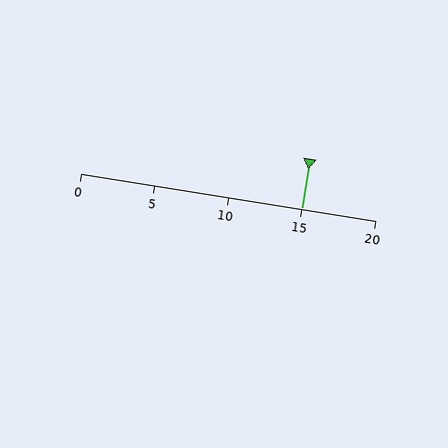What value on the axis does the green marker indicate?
The marker indicates approximately 15.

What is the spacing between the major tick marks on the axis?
The major ticks are spaced 5 apart.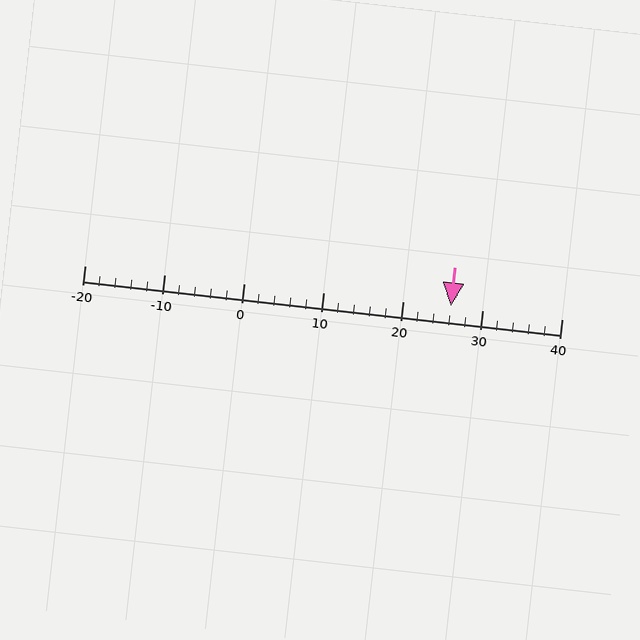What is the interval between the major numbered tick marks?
The major tick marks are spaced 10 units apart.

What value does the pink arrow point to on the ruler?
The pink arrow points to approximately 26.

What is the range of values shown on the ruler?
The ruler shows values from -20 to 40.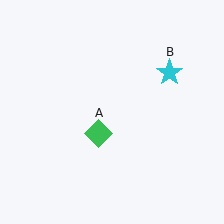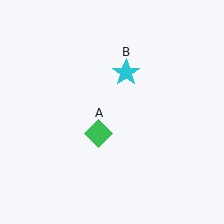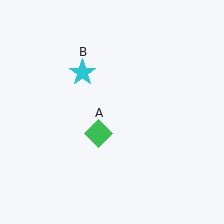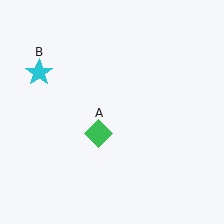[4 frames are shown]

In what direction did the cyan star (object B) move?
The cyan star (object B) moved left.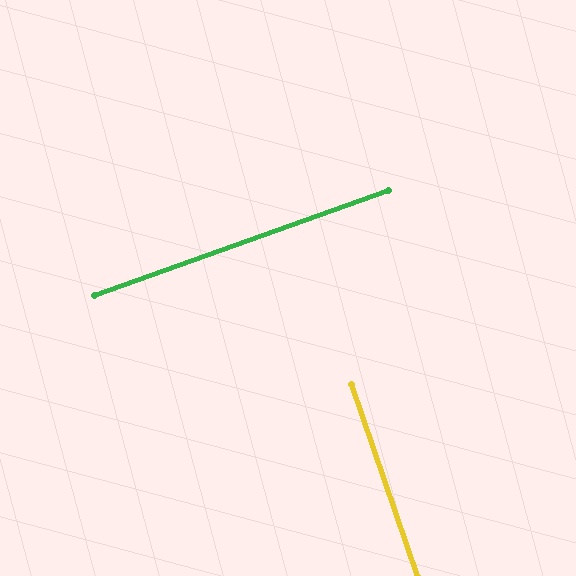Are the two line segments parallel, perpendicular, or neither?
Perpendicular — they meet at approximately 89°.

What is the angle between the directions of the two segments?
Approximately 89 degrees.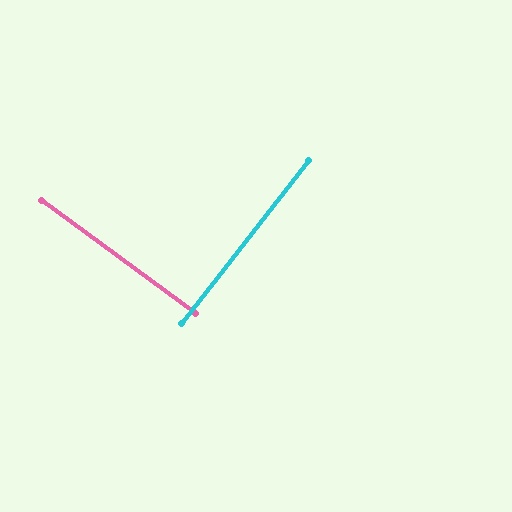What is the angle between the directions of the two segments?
Approximately 88 degrees.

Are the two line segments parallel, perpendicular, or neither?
Perpendicular — they meet at approximately 88°.